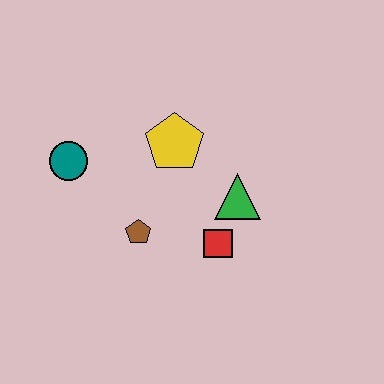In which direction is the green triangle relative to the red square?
The green triangle is above the red square.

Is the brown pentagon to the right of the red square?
No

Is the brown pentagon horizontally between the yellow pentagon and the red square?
No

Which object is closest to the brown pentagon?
The red square is closest to the brown pentagon.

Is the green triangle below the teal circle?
Yes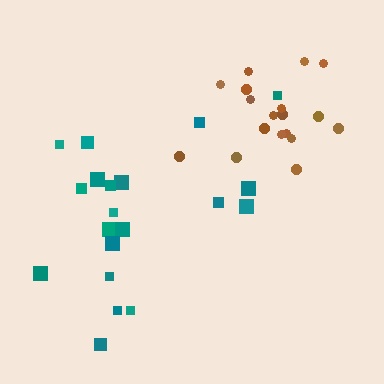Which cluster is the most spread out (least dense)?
Teal.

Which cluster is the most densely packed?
Brown.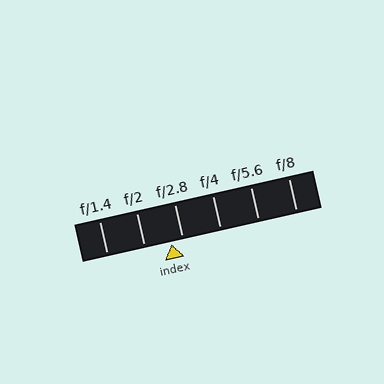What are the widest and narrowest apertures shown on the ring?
The widest aperture shown is f/1.4 and the narrowest is f/8.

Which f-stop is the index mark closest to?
The index mark is closest to f/2.8.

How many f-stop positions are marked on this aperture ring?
There are 6 f-stop positions marked.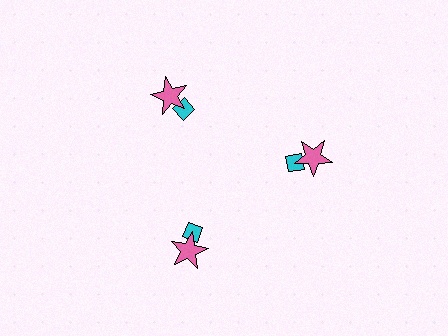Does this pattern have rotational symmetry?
Yes, this pattern has 3-fold rotational symmetry. It looks the same after rotating 120 degrees around the center.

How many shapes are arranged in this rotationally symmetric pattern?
There are 6 shapes, arranged in 3 groups of 2.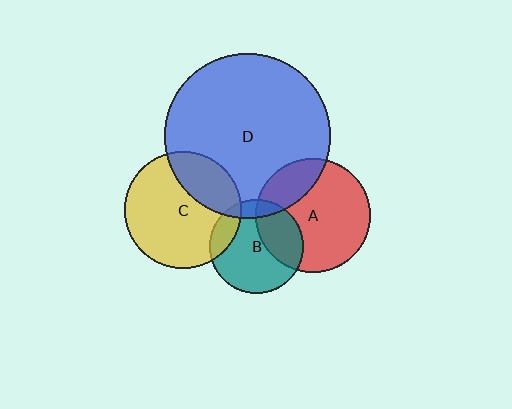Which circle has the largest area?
Circle D (blue).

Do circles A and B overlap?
Yes.